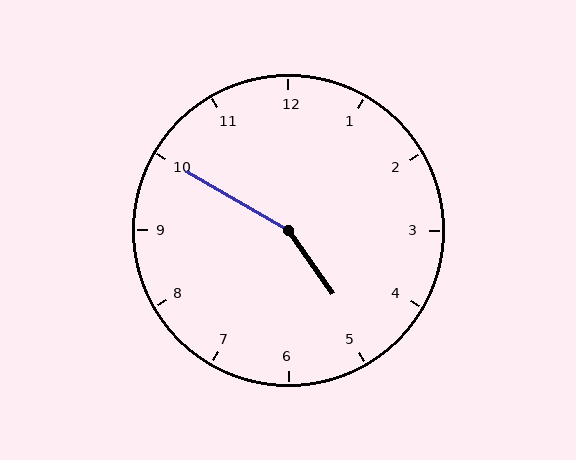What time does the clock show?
4:50.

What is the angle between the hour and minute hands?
Approximately 155 degrees.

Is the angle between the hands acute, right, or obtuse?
It is obtuse.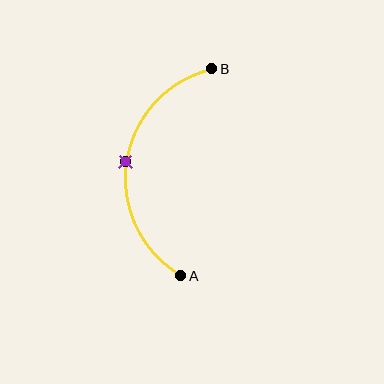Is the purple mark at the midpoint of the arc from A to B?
Yes. The purple mark lies on the arc at equal arc-length from both A and B — it is the arc midpoint.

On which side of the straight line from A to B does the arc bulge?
The arc bulges to the left of the straight line connecting A and B.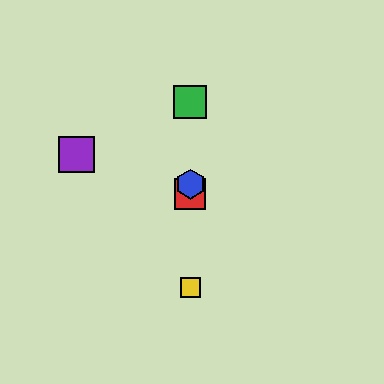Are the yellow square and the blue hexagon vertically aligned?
Yes, both are at x≈190.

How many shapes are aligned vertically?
4 shapes (the red square, the blue hexagon, the green square, the yellow square) are aligned vertically.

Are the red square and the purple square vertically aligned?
No, the red square is at x≈190 and the purple square is at x≈76.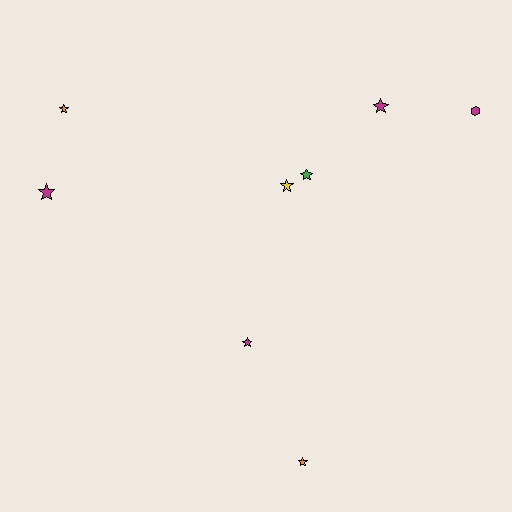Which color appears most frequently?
Magenta, with 4 objects.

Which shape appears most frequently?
Star, with 7 objects.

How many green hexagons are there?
There are no green hexagons.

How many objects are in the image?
There are 8 objects.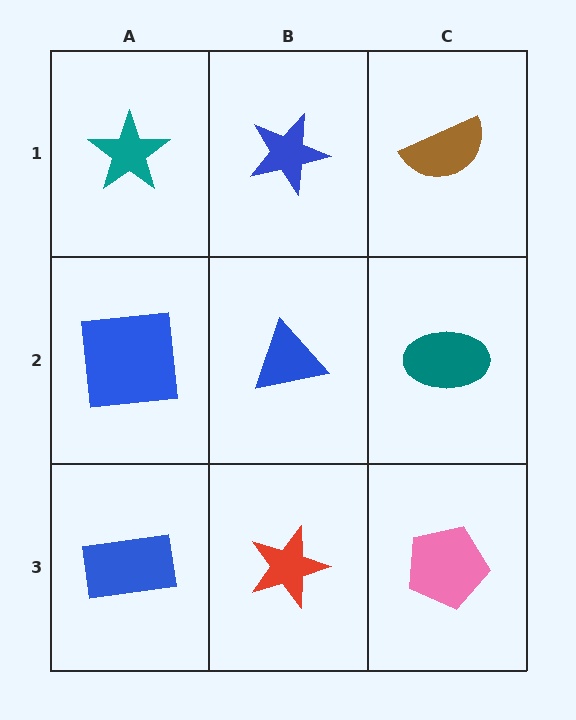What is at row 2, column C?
A teal ellipse.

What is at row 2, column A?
A blue square.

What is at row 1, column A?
A teal star.